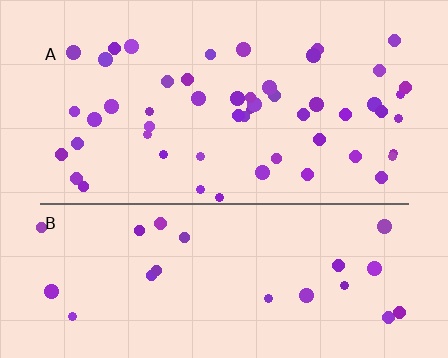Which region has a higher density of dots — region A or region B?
A (the top).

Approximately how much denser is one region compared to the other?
Approximately 2.2× — region A over region B.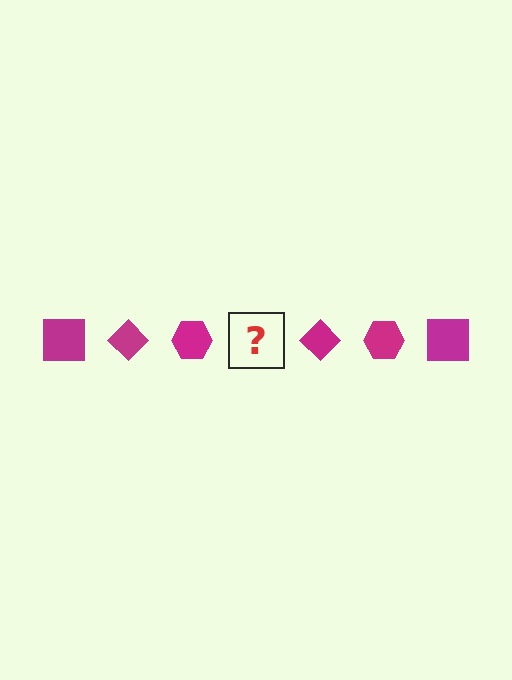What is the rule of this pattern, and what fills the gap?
The rule is that the pattern cycles through square, diamond, hexagon shapes in magenta. The gap should be filled with a magenta square.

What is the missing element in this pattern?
The missing element is a magenta square.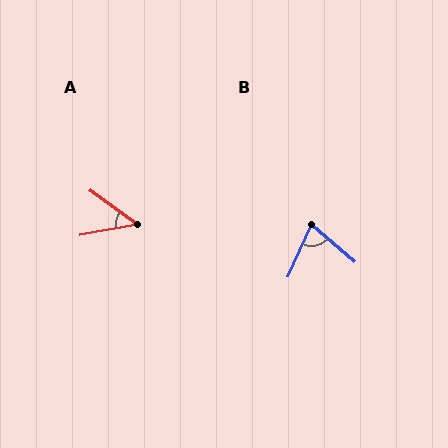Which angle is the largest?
B, at approximately 74 degrees.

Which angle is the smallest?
A, at approximately 46 degrees.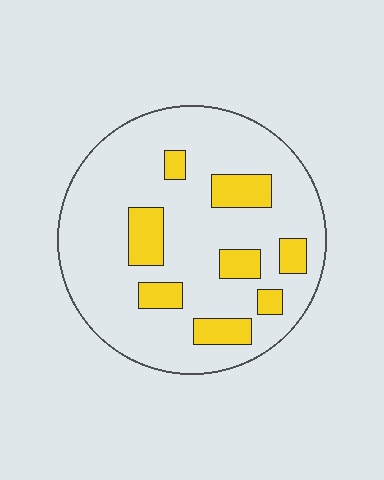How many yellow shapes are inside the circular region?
8.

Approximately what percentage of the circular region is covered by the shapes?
Approximately 20%.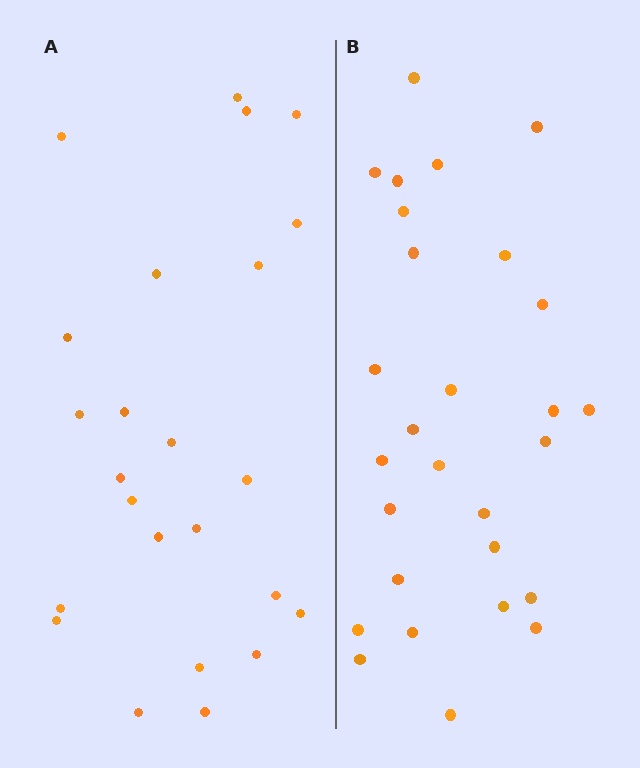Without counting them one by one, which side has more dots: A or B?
Region B (the right region) has more dots.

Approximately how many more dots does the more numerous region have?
Region B has about 4 more dots than region A.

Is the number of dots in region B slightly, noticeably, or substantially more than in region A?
Region B has only slightly more — the two regions are fairly close. The ratio is roughly 1.2 to 1.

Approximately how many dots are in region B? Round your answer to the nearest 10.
About 30 dots. (The exact count is 28, which rounds to 30.)